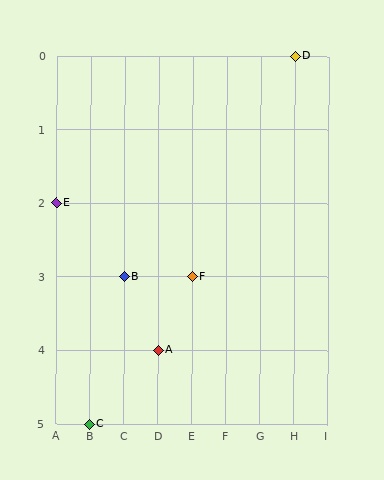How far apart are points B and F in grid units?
Points B and F are 2 columns apart.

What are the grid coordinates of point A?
Point A is at grid coordinates (D, 4).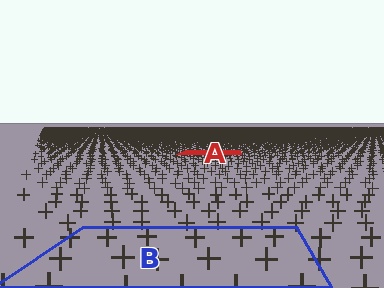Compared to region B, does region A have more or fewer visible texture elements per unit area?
Region A has more texture elements per unit area — they are packed more densely because it is farther away.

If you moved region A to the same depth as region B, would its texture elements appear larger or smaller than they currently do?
They would appear larger. At a closer depth, the same texture elements are projected at a bigger on-screen size.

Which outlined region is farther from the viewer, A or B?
Region A is farther from the viewer — the texture elements inside it appear smaller and more densely packed.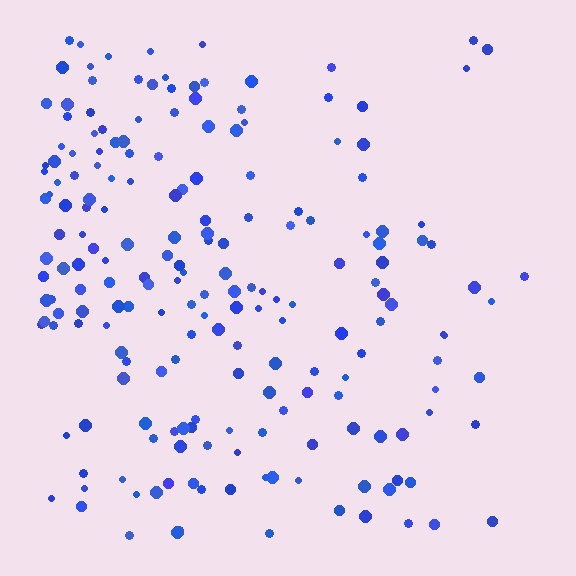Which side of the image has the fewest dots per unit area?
The right.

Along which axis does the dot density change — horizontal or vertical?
Horizontal.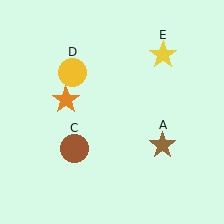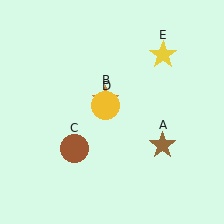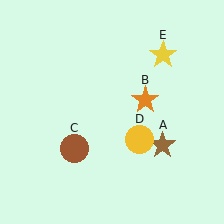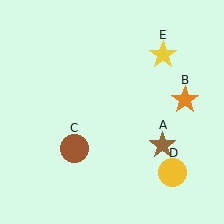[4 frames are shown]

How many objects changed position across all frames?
2 objects changed position: orange star (object B), yellow circle (object D).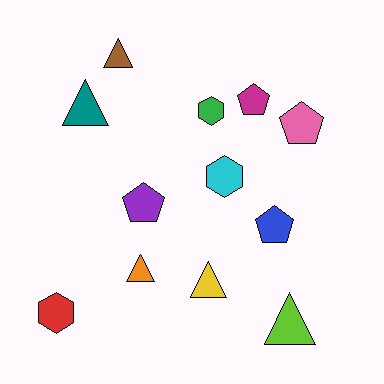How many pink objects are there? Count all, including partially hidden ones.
There is 1 pink object.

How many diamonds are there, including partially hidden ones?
There are no diamonds.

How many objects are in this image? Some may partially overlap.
There are 12 objects.